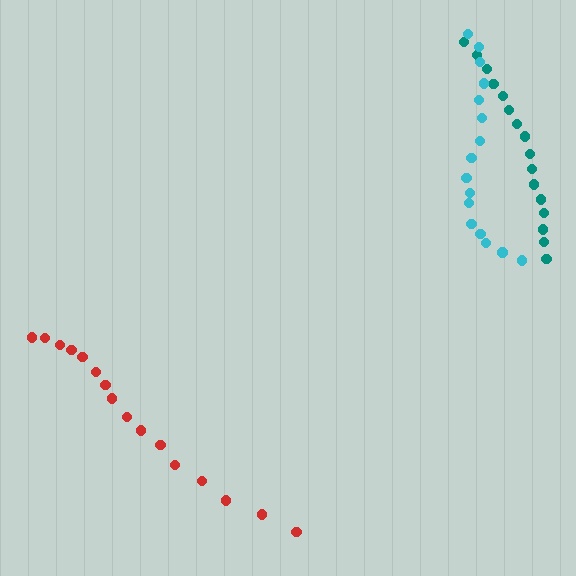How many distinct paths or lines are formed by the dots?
There are 3 distinct paths.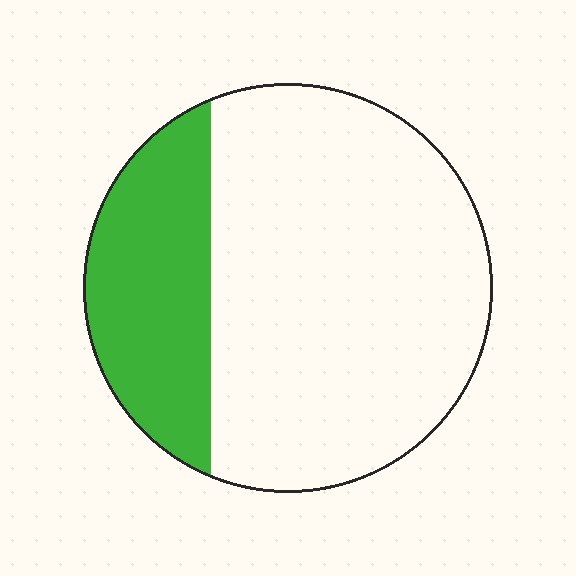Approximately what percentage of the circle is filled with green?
Approximately 25%.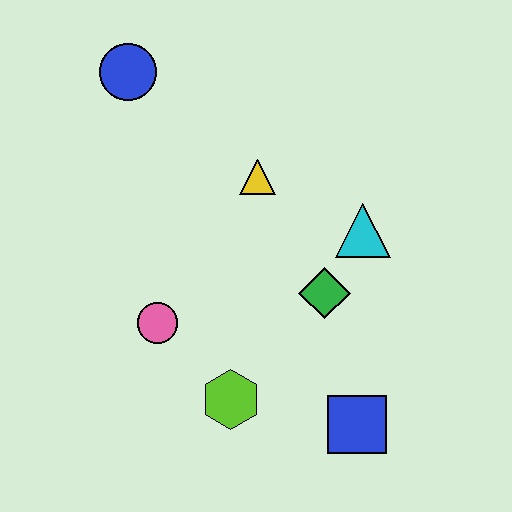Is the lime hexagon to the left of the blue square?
Yes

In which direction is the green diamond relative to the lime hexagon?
The green diamond is above the lime hexagon.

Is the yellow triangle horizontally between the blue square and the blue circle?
Yes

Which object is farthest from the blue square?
The blue circle is farthest from the blue square.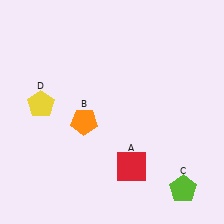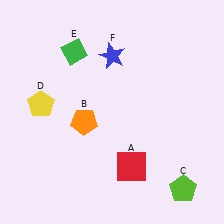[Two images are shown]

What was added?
A green diamond (E), a blue star (F) were added in Image 2.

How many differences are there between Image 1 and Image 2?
There are 2 differences between the two images.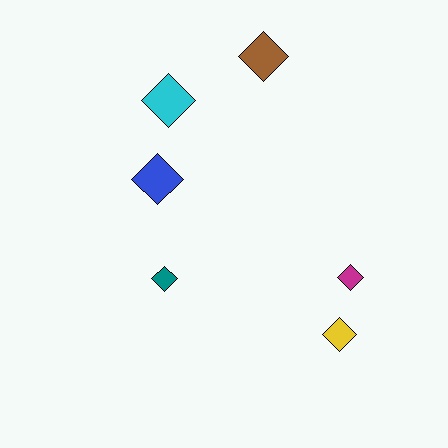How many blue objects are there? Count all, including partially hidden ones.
There is 1 blue object.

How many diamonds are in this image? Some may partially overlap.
There are 6 diamonds.